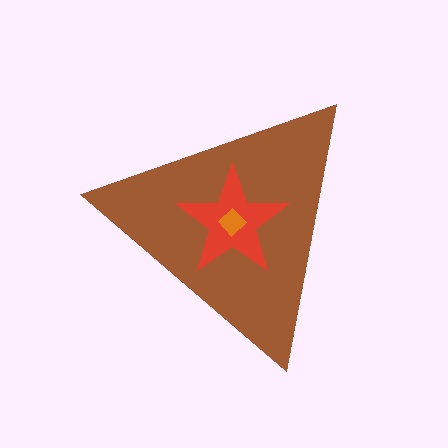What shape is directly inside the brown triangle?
The red star.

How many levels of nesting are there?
3.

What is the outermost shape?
The brown triangle.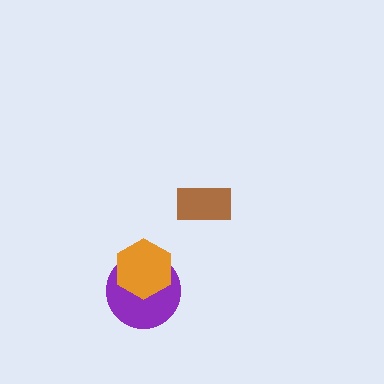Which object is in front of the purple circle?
The orange hexagon is in front of the purple circle.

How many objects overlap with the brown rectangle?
0 objects overlap with the brown rectangle.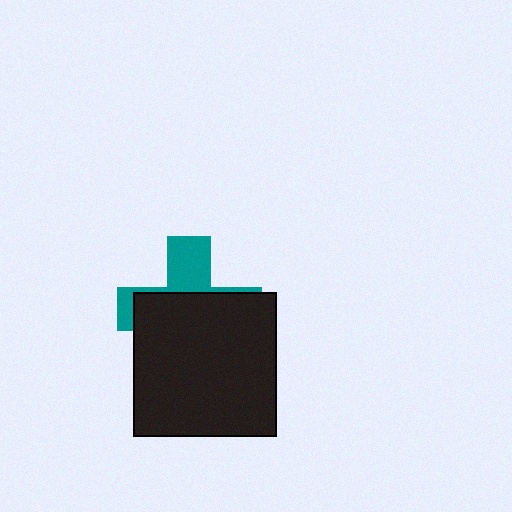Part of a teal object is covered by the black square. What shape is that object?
It is a cross.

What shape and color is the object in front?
The object in front is a black square.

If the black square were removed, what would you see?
You would see the complete teal cross.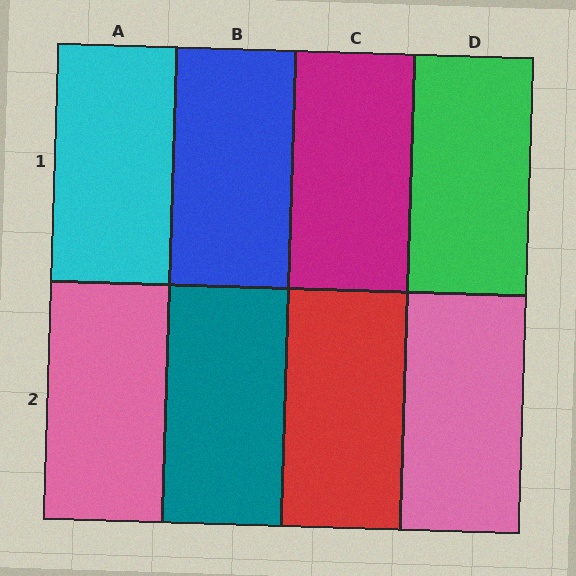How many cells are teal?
1 cell is teal.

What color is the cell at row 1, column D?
Green.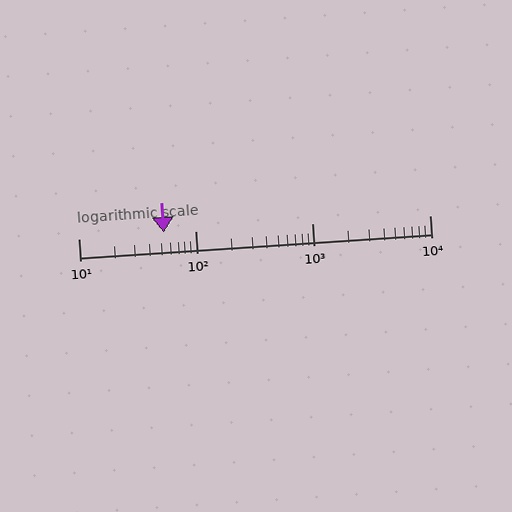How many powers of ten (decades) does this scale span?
The scale spans 3 decades, from 10 to 10000.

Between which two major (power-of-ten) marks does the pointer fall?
The pointer is between 10 and 100.